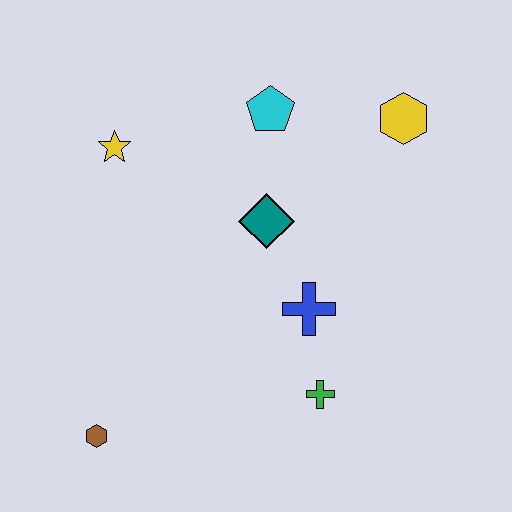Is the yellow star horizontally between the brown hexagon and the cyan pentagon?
Yes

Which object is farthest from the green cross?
The yellow star is farthest from the green cross.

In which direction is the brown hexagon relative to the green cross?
The brown hexagon is to the left of the green cross.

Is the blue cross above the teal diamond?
No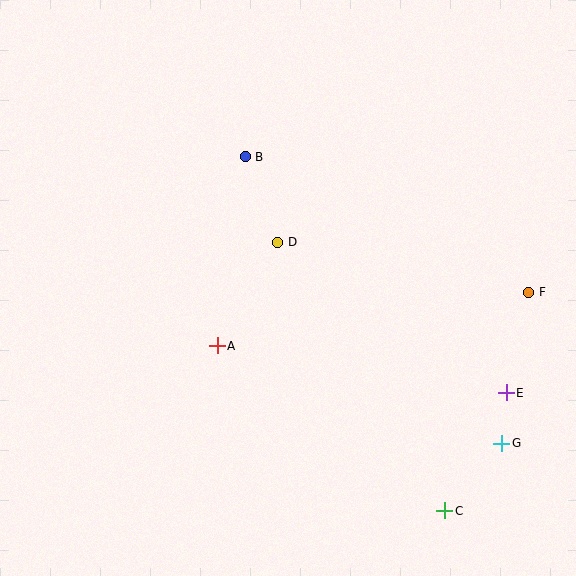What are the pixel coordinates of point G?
Point G is at (502, 443).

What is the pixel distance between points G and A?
The distance between G and A is 301 pixels.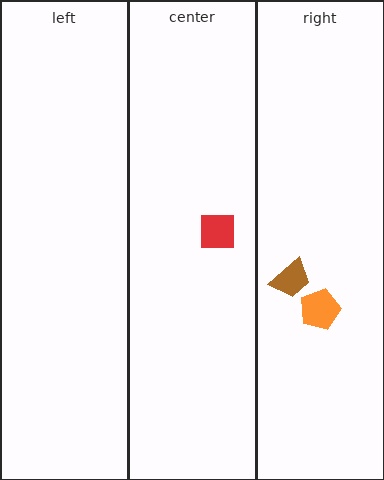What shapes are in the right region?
The brown trapezoid, the orange pentagon.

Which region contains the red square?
The center region.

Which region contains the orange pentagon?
The right region.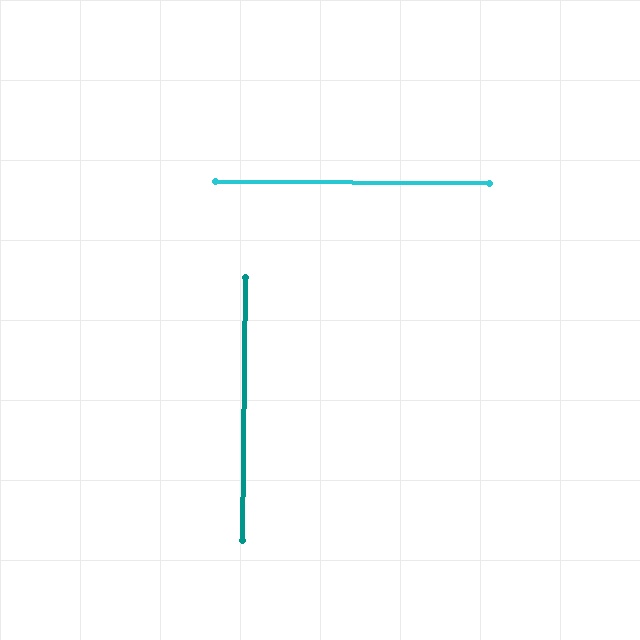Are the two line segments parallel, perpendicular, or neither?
Perpendicular — they meet at approximately 90°.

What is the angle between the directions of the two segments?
Approximately 90 degrees.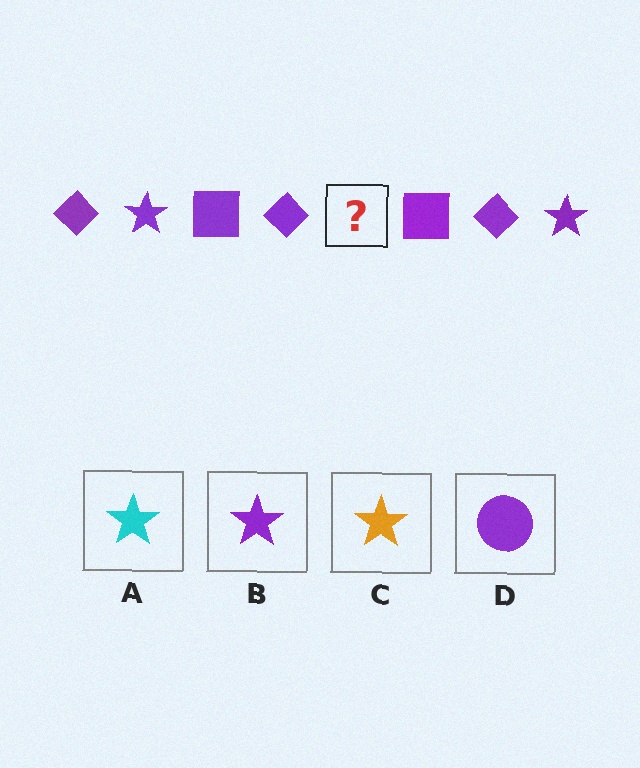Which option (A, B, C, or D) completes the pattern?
B.